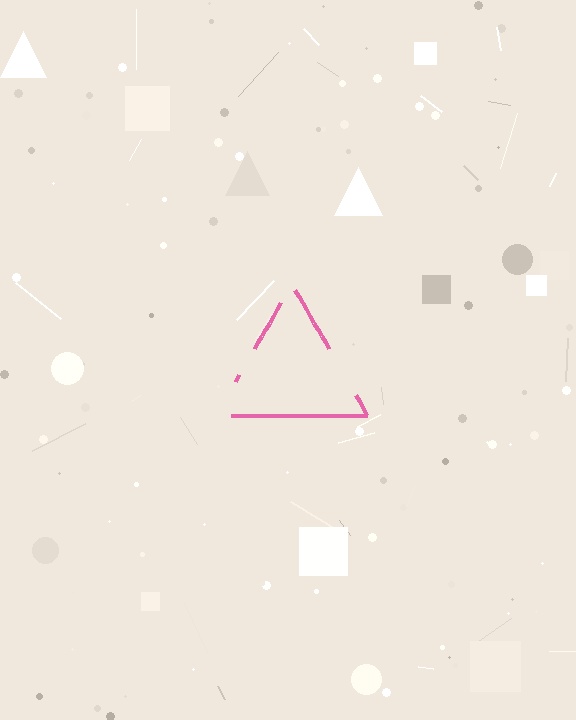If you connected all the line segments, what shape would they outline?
They would outline a triangle.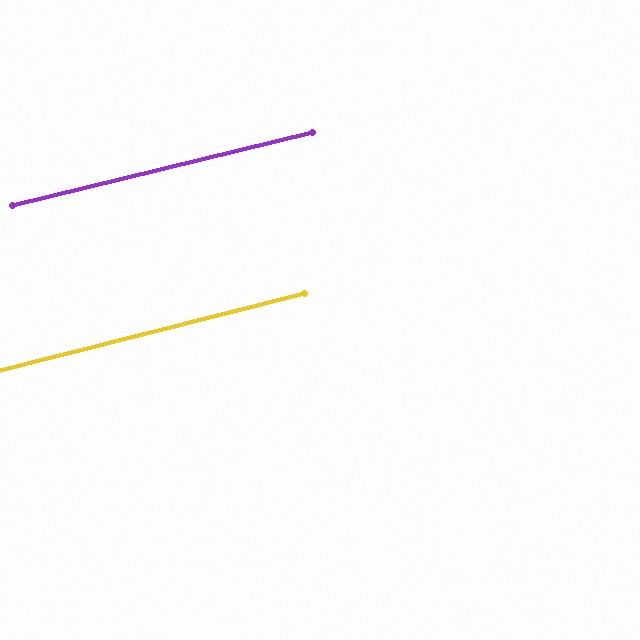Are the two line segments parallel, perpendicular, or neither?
Parallel — their directions differ by only 0.4°.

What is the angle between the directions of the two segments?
Approximately 0 degrees.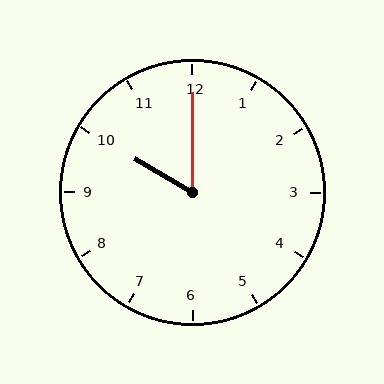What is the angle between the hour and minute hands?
Approximately 60 degrees.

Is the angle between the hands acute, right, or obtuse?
It is acute.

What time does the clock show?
10:00.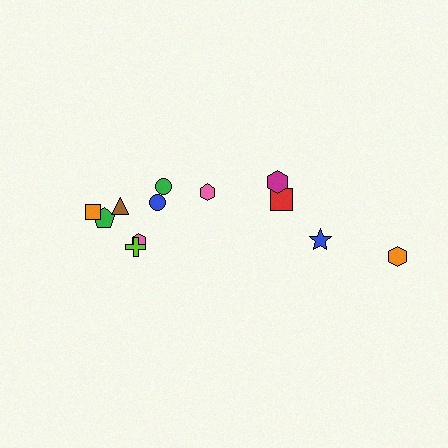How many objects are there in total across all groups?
There are 12 objects.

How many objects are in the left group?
There are 8 objects.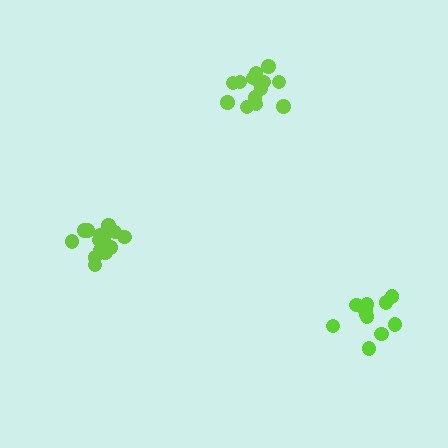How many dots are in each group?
Group 1: 15 dots, Group 2: 11 dots, Group 3: 14 dots (40 total).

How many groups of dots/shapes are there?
There are 3 groups.